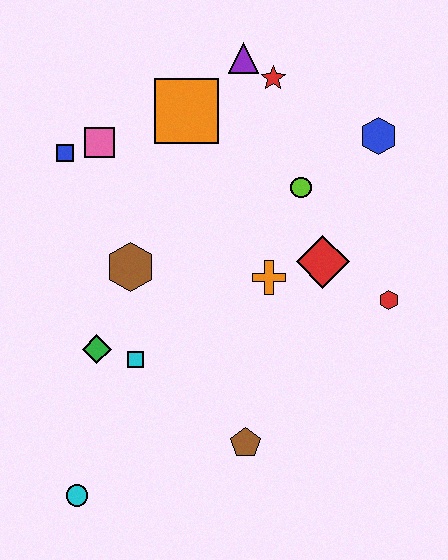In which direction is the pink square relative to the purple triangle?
The pink square is to the left of the purple triangle.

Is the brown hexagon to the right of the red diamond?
No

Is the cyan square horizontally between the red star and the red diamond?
No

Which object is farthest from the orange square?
The cyan circle is farthest from the orange square.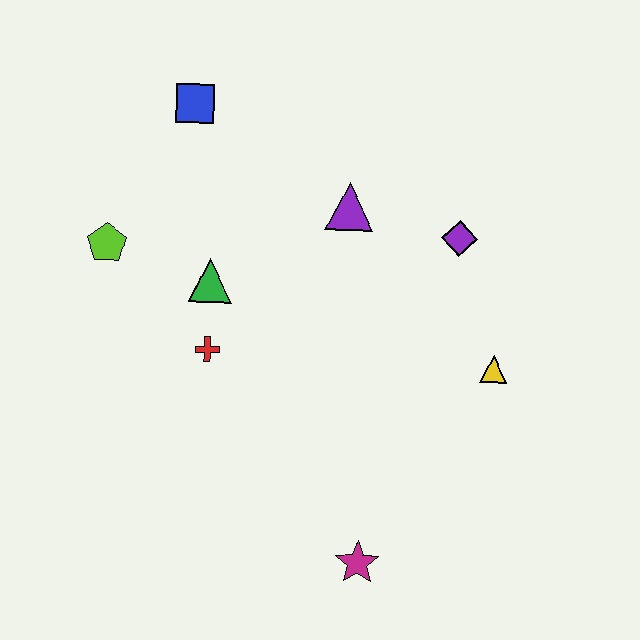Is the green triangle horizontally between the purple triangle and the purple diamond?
No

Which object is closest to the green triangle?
The red cross is closest to the green triangle.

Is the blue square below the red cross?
No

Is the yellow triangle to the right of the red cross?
Yes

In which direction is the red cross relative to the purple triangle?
The red cross is below the purple triangle.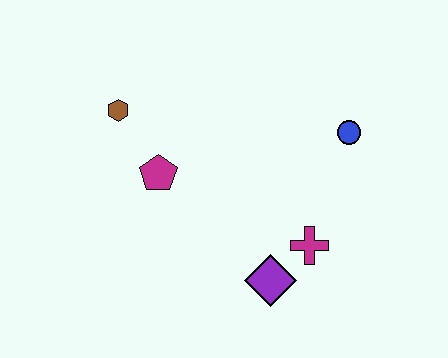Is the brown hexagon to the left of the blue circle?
Yes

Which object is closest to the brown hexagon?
The magenta pentagon is closest to the brown hexagon.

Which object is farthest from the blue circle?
The brown hexagon is farthest from the blue circle.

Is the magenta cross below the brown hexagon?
Yes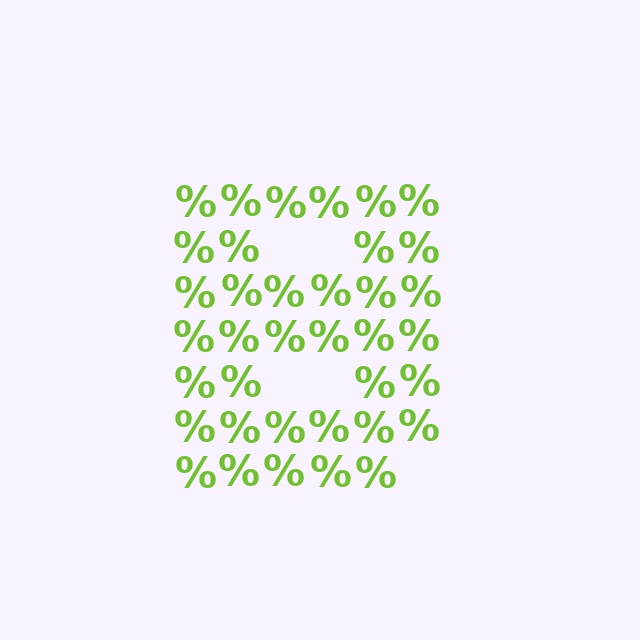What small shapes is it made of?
It is made of small percent signs.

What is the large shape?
The large shape is the letter B.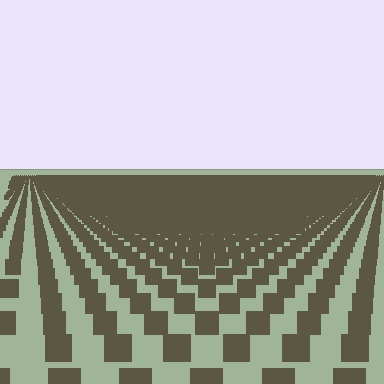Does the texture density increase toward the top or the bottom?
Density increases toward the top.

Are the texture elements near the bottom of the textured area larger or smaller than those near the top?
Larger. Near the bottom, elements are closer to the viewer and appear at a bigger on-screen size.